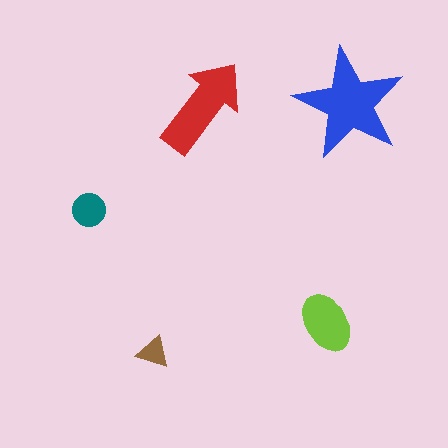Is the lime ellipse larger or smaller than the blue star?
Smaller.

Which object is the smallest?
The brown triangle.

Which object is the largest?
The blue star.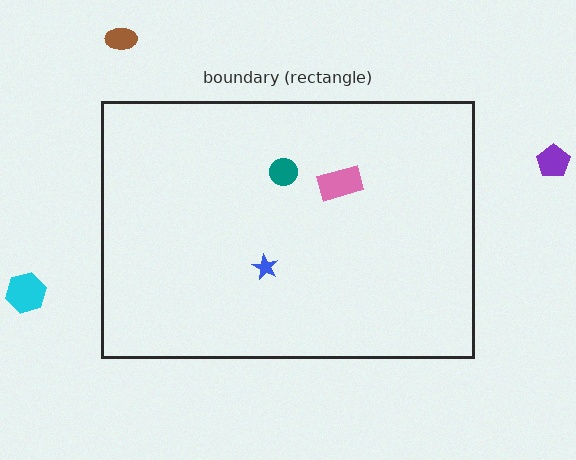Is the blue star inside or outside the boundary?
Inside.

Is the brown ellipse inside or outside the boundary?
Outside.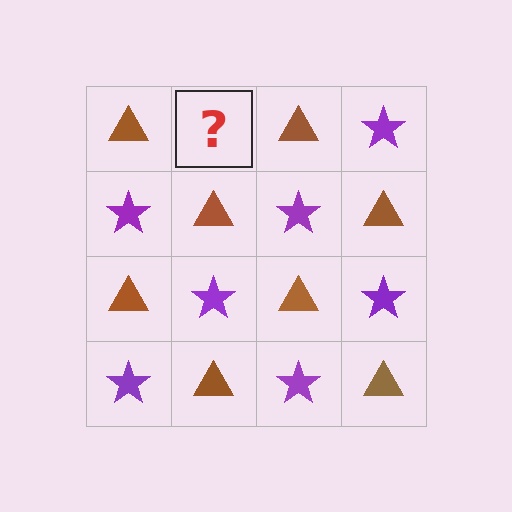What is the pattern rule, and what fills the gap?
The rule is that it alternates brown triangle and purple star in a checkerboard pattern. The gap should be filled with a purple star.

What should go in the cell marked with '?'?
The missing cell should contain a purple star.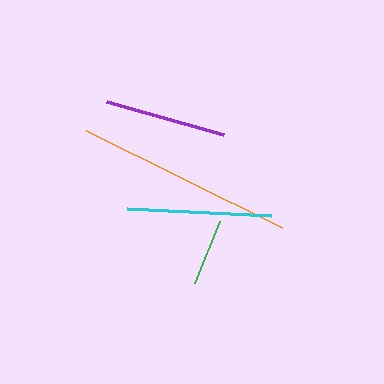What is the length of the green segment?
The green segment is approximately 67 pixels long.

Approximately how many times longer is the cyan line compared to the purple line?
The cyan line is approximately 1.2 times the length of the purple line.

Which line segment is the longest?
The orange line is the longest at approximately 219 pixels.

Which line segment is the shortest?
The green line is the shortest at approximately 67 pixels.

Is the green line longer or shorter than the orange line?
The orange line is longer than the green line.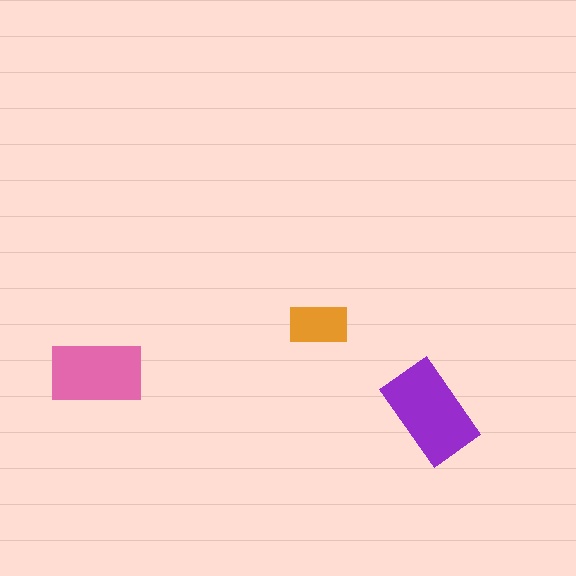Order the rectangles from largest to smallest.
the purple one, the pink one, the orange one.